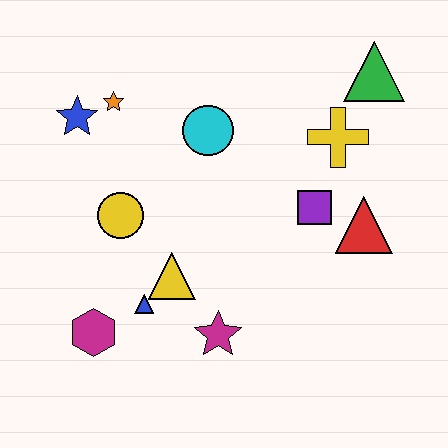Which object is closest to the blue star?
The orange star is closest to the blue star.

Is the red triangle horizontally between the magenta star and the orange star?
No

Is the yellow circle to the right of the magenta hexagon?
Yes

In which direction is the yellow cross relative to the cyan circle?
The yellow cross is to the right of the cyan circle.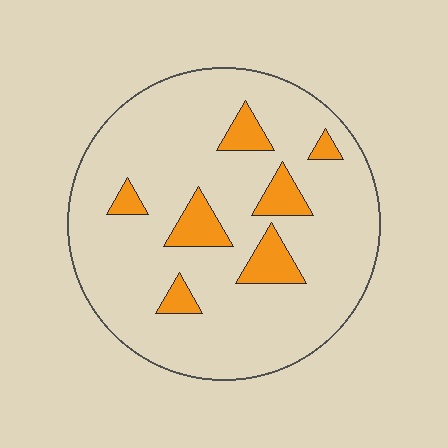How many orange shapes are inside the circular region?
7.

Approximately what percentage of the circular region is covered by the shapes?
Approximately 15%.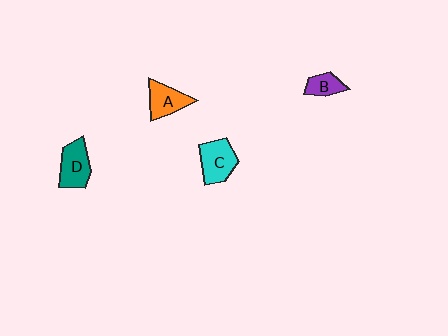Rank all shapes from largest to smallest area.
From largest to smallest: C (cyan), D (teal), A (orange), B (purple).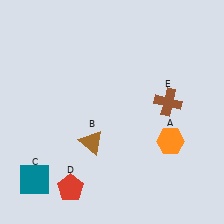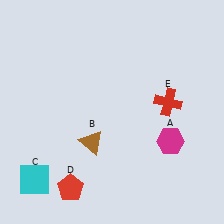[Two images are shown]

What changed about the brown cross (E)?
In Image 1, E is brown. In Image 2, it changed to red.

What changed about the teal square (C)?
In Image 1, C is teal. In Image 2, it changed to cyan.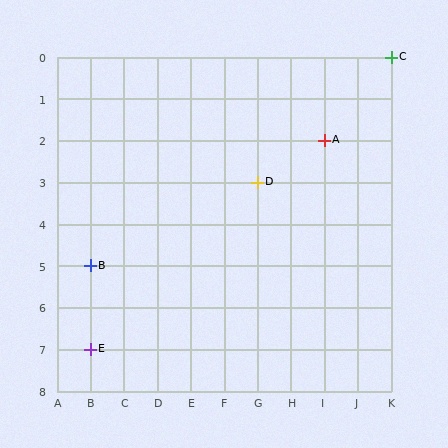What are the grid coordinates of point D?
Point D is at grid coordinates (G, 3).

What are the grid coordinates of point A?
Point A is at grid coordinates (I, 2).